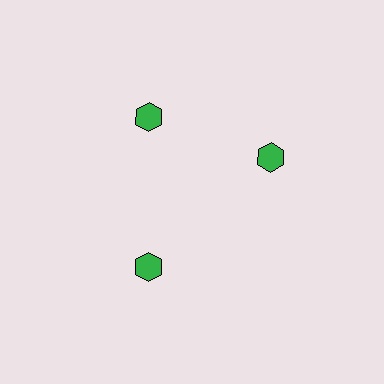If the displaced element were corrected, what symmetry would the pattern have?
It would have 3-fold rotational symmetry — the pattern would map onto itself every 120 degrees.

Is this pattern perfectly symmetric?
No. The 3 green hexagons are arranged in a ring, but one element near the 3 o'clock position is rotated out of alignment along the ring, breaking the 3-fold rotational symmetry.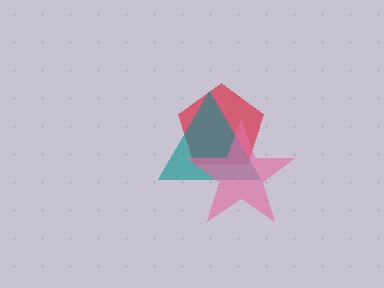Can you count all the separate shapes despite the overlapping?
Yes, there are 3 separate shapes.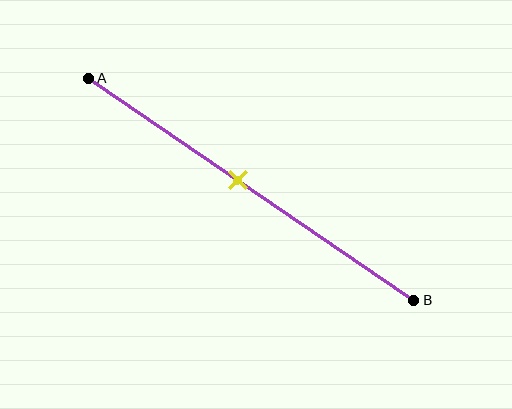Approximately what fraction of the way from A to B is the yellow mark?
The yellow mark is approximately 45% of the way from A to B.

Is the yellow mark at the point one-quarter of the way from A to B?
No, the mark is at about 45% from A, not at the 25% one-quarter point.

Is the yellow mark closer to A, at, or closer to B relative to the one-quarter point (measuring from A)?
The yellow mark is closer to point B than the one-quarter point of segment AB.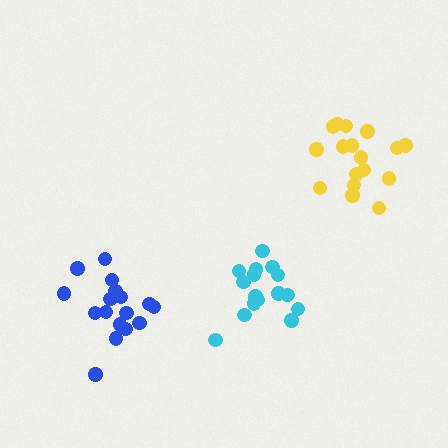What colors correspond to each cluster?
The clusters are colored: cyan, yellow, blue.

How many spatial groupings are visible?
There are 3 spatial groupings.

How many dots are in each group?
Group 1: 16 dots, Group 2: 17 dots, Group 3: 17 dots (50 total).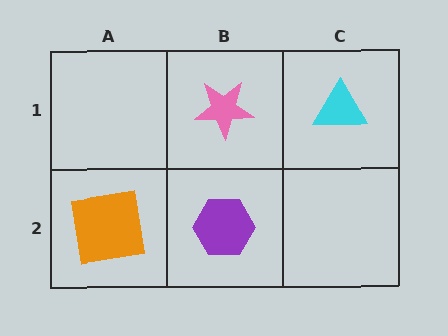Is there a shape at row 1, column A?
No, that cell is empty.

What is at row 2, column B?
A purple hexagon.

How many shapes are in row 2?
2 shapes.